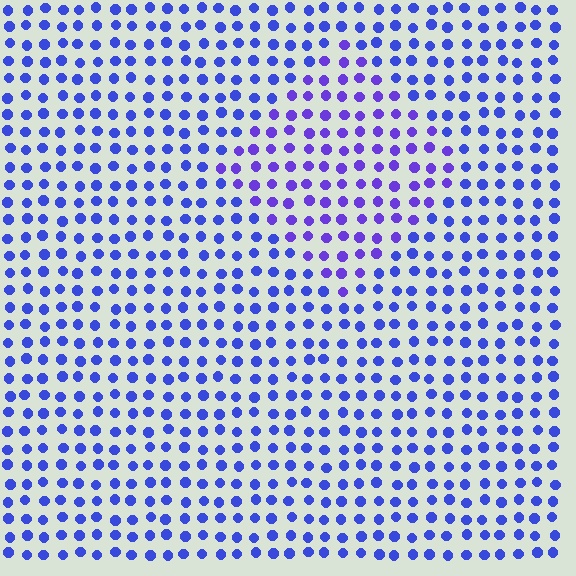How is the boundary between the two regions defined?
The boundary is defined purely by a slight shift in hue (about 24 degrees). Spacing, size, and orientation are identical on both sides.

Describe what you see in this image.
The image is filled with small blue elements in a uniform arrangement. A diamond-shaped region is visible where the elements are tinted to a slightly different hue, forming a subtle color boundary.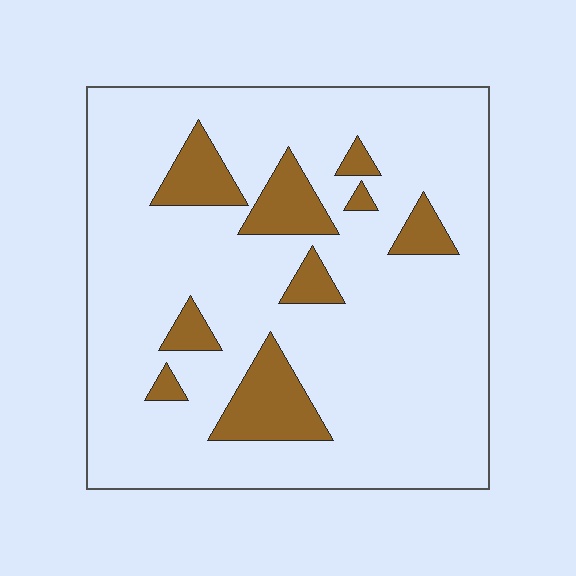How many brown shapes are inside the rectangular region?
9.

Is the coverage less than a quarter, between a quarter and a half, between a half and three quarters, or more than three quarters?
Less than a quarter.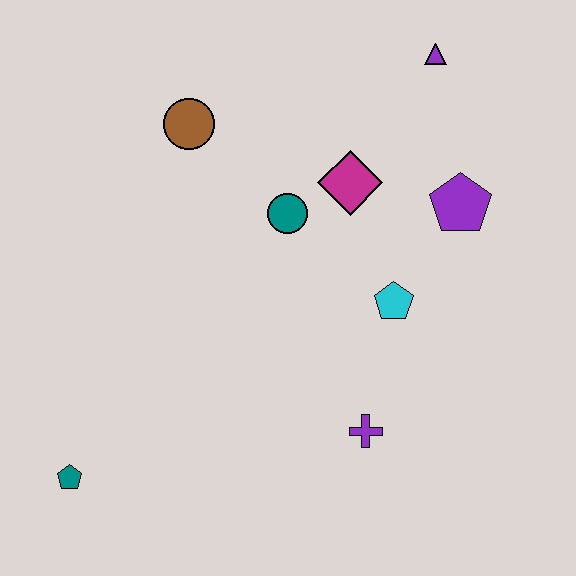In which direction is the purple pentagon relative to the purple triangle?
The purple pentagon is below the purple triangle.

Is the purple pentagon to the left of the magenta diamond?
No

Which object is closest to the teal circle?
The magenta diamond is closest to the teal circle.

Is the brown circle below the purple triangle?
Yes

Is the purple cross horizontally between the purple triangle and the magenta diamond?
Yes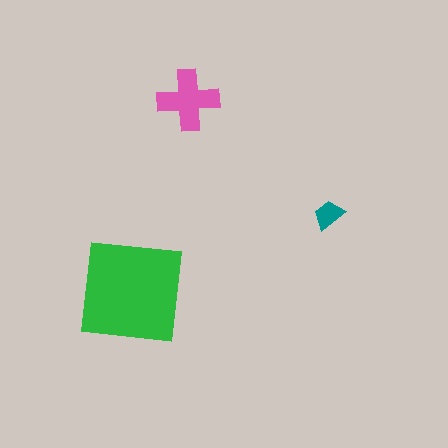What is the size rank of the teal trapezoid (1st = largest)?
3rd.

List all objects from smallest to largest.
The teal trapezoid, the pink cross, the green square.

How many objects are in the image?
There are 3 objects in the image.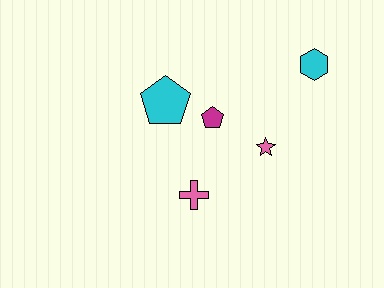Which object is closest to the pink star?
The magenta pentagon is closest to the pink star.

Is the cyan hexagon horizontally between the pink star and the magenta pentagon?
No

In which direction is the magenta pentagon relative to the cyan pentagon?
The magenta pentagon is to the right of the cyan pentagon.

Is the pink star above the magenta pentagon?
No